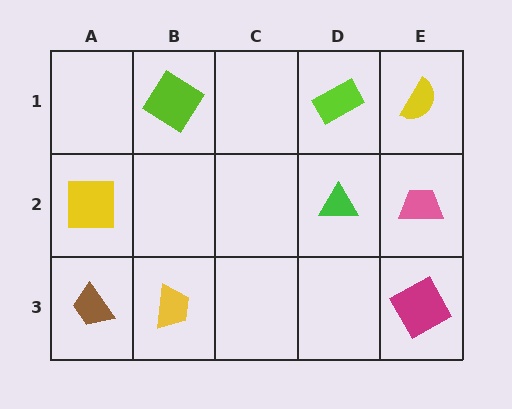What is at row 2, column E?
A pink trapezoid.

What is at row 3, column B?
A yellow trapezoid.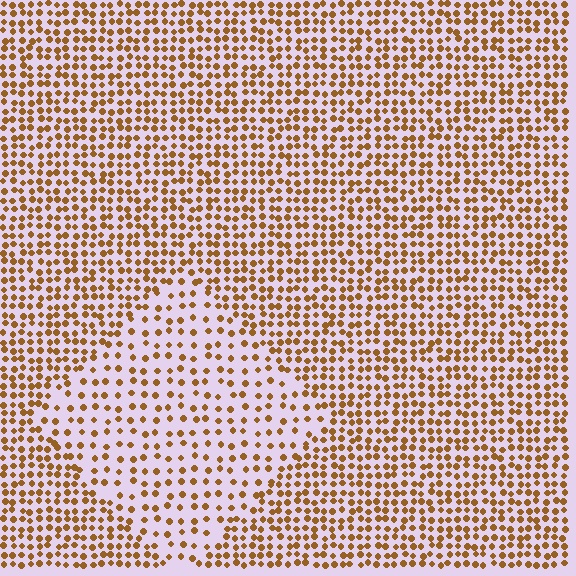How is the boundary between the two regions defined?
The boundary is defined by a change in element density (approximately 2.0x ratio). All elements are the same color, size, and shape.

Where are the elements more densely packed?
The elements are more densely packed outside the diamond boundary.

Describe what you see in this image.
The image contains small brown elements arranged at two different densities. A diamond-shaped region is visible where the elements are less densely packed than the surrounding area.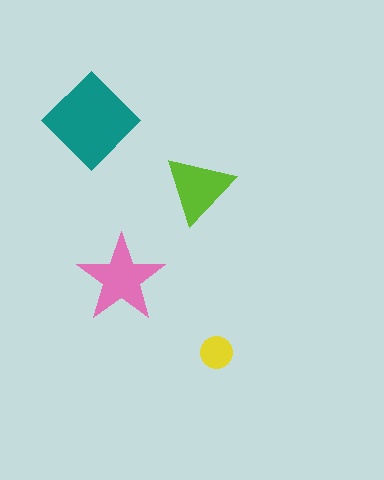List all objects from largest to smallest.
The teal diamond, the pink star, the lime triangle, the yellow circle.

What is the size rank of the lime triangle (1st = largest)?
3rd.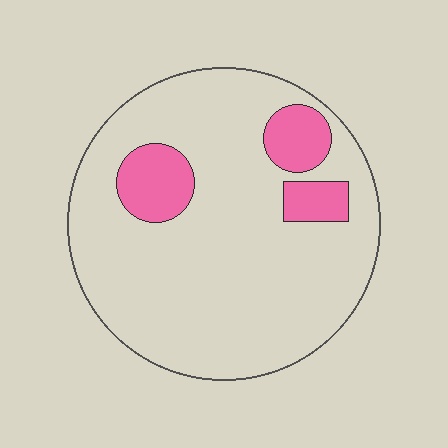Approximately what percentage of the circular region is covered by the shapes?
Approximately 15%.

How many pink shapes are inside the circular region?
3.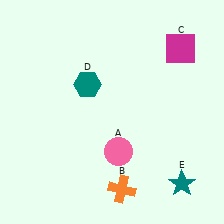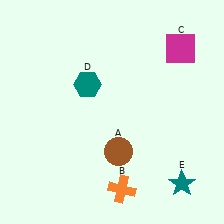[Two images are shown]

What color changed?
The circle (A) changed from pink in Image 1 to brown in Image 2.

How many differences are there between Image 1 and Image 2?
There is 1 difference between the two images.